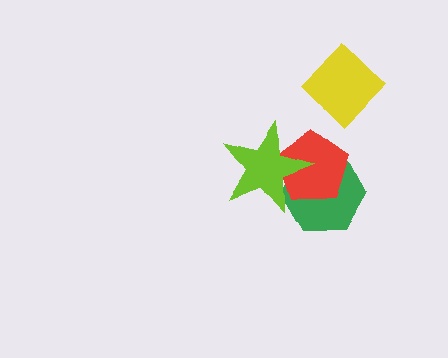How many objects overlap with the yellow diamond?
0 objects overlap with the yellow diamond.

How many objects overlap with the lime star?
2 objects overlap with the lime star.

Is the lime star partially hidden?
No, no other shape covers it.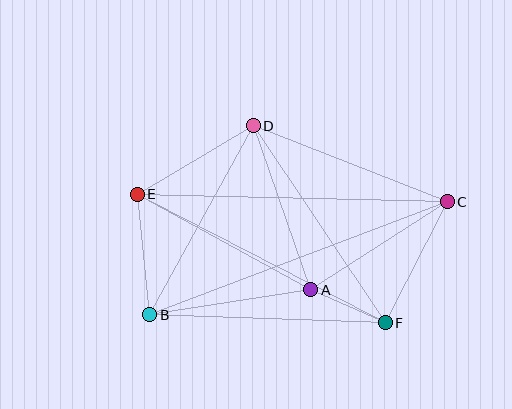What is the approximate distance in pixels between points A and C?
The distance between A and C is approximately 163 pixels.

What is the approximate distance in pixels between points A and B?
The distance between A and B is approximately 163 pixels.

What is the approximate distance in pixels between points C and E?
The distance between C and E is approximately 310 pixels.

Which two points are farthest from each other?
Points B and C are farthest from each other.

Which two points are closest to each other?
Points A and F are closest to each other.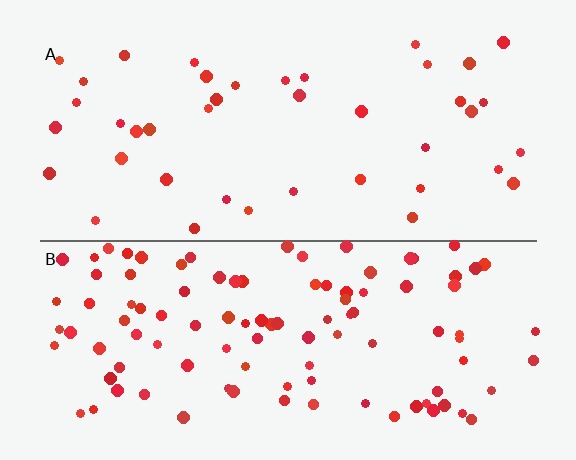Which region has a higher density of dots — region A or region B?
B (the bottom).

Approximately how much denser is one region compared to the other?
Approximately 2.5× — region B over region A.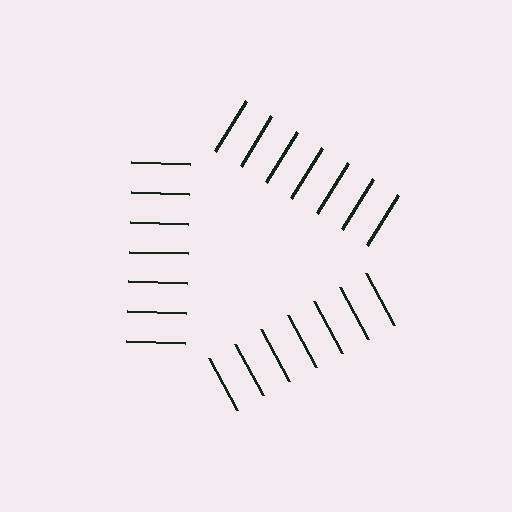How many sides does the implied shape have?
3 sides — the line-ends trace a triangle.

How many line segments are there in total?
21 — 7 along each of the 3 edges.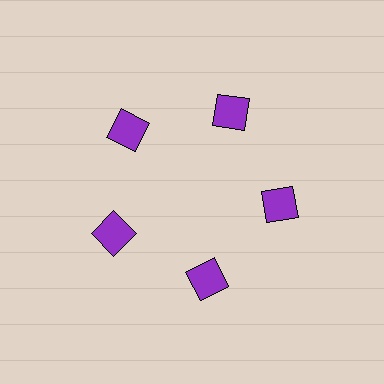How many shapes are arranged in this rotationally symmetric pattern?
There are 5 shapes, arranged in 5 groups of 1.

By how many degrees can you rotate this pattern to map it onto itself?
The pattern maps onto itself every 72 degrees of rotation.